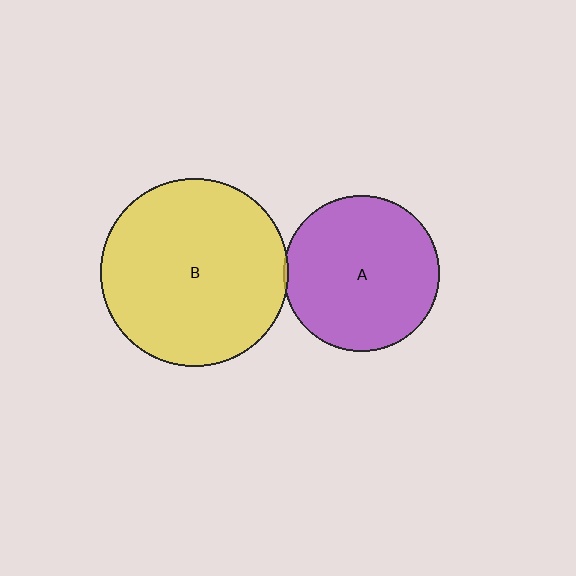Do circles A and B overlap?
Yes.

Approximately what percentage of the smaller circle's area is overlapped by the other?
Approximately 5%.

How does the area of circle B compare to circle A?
Approximately 1.5 times.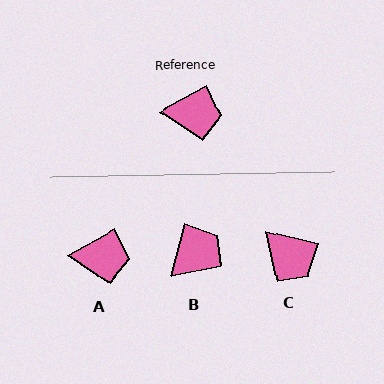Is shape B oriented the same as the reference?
No, it is off by about 46 degrees.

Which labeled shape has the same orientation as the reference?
A.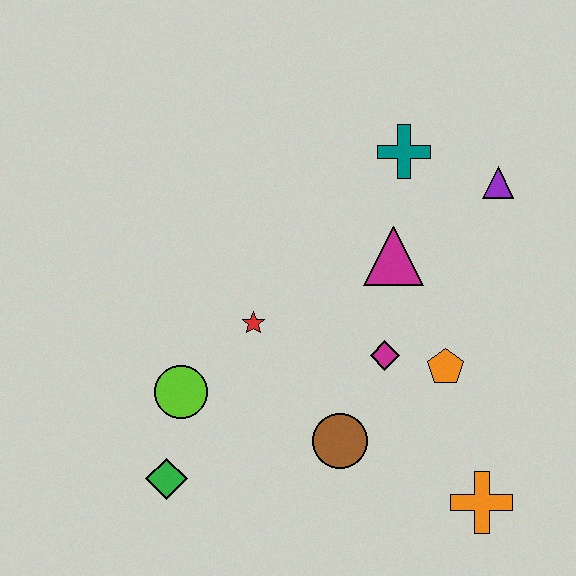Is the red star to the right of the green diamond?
Yes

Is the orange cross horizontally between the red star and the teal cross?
No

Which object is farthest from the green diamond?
The purple triangle is farthest from the green diamond.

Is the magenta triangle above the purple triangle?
No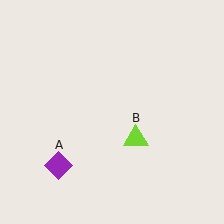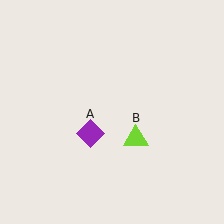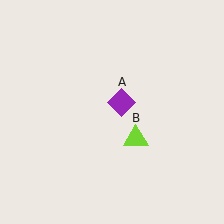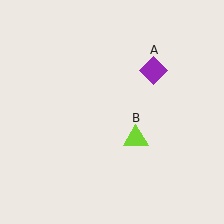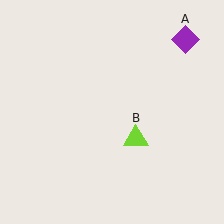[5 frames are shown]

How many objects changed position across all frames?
1 object changed position: purple diamond (object A).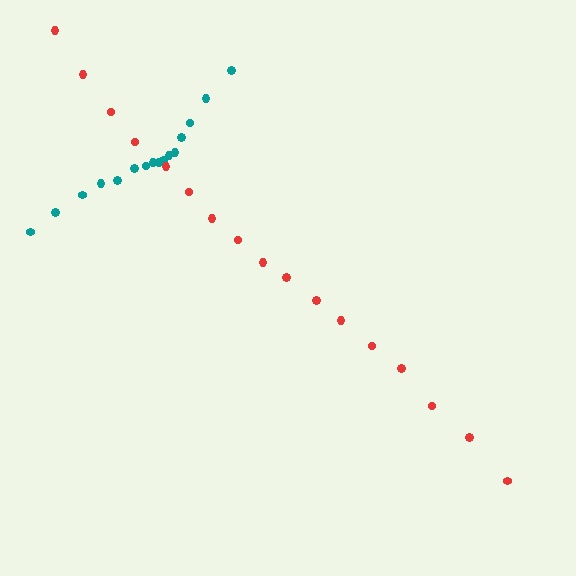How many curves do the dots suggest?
There are 2 distinct paths.